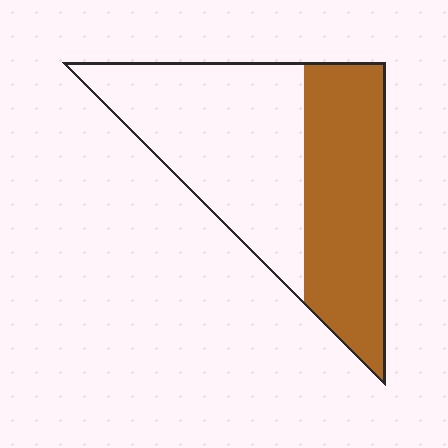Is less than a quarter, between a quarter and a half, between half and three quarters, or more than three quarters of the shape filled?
Between a quarter and a half.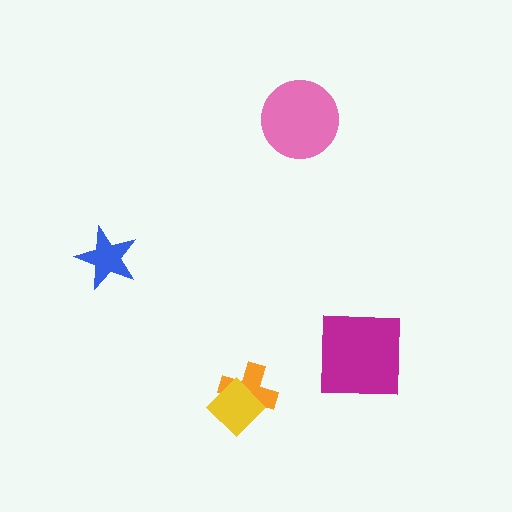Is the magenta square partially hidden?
No, no other shape covers it.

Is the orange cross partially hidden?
Yes, it is partially covered by another shape.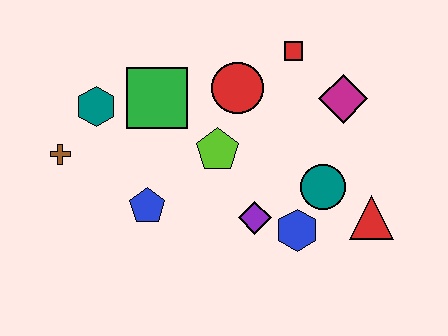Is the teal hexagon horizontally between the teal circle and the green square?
No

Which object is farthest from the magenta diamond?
The brown cross is farthest from the magenta diamond.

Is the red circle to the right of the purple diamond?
No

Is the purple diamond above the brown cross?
No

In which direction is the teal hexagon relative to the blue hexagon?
The teal hexagon is to the left of the blue hexagon.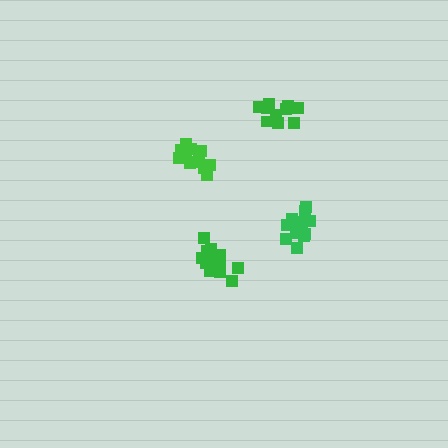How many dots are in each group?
Group 1: 10 dots, Group 2: 12 dots, Group 3: 15 dots, Group 4: 14 dots (51 total).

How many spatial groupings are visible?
There are 4 spatial groupings.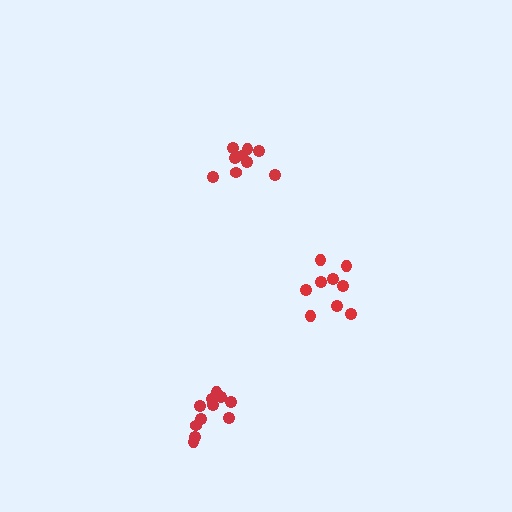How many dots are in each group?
Group 1: 9 dots, Group 2: 11 dots, Group 3: 9 dots (29 total).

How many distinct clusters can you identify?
There are 3 distinct clusters.